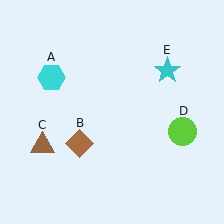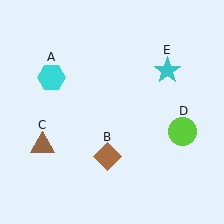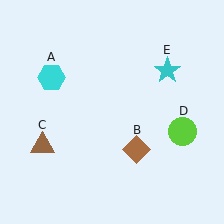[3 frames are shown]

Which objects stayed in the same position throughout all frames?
Cyan hexagon (object A) and brown triangle (object C) and lime circle (object D) and cyan star (object E) remained stationary.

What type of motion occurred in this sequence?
The brown diamond (object B) rotated counterclockwise around the center of the scene.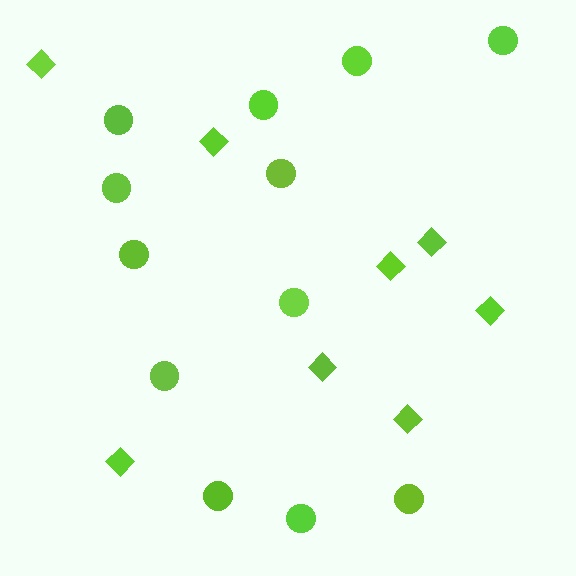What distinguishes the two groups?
There are 2 groups: one group of circles (12) and one group of diamonds (8).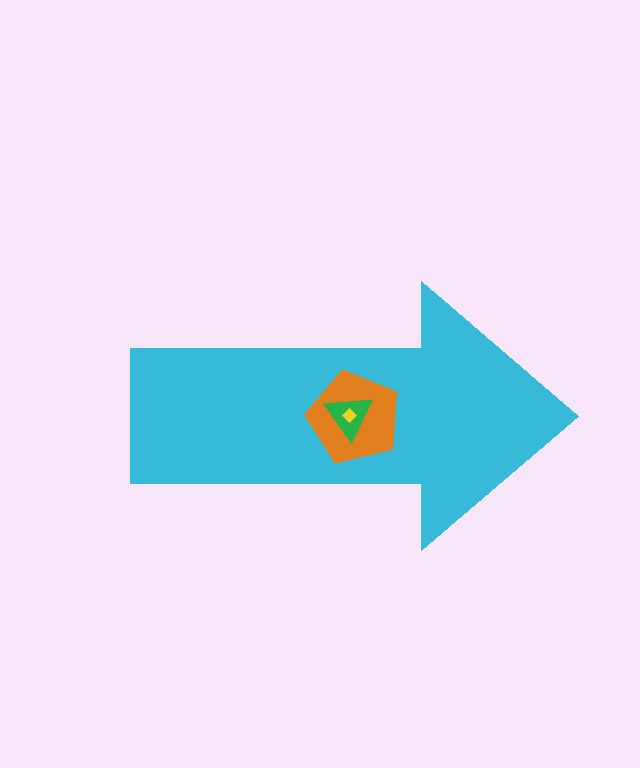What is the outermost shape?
The cyan arrow.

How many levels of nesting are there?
4.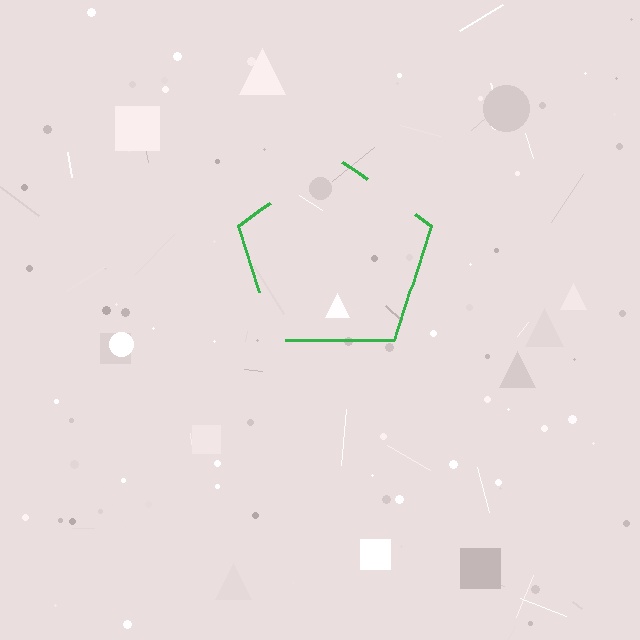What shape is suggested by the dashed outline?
The dashed outline suggests a pentagon.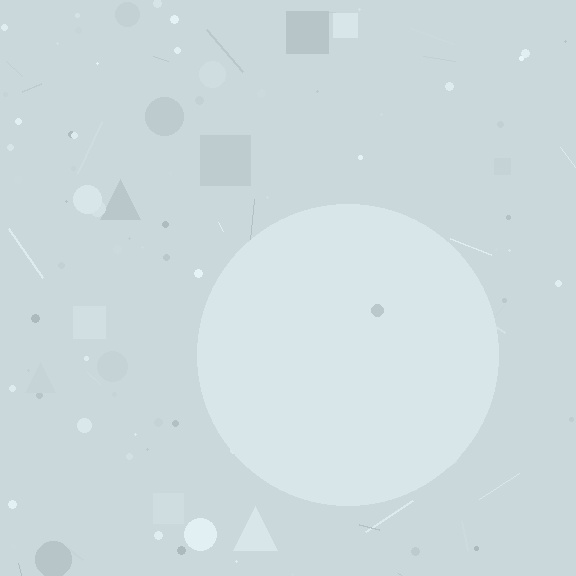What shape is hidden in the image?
A circle is hidden in the image.